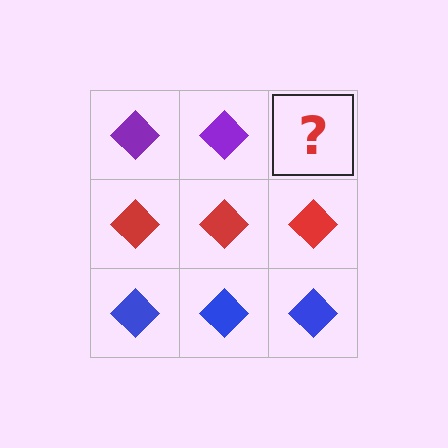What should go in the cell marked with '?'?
The missing cell should contain a purple diamond.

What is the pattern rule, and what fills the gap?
The rule is that each row has a consistent color. The gap should be filled with a purple diamond.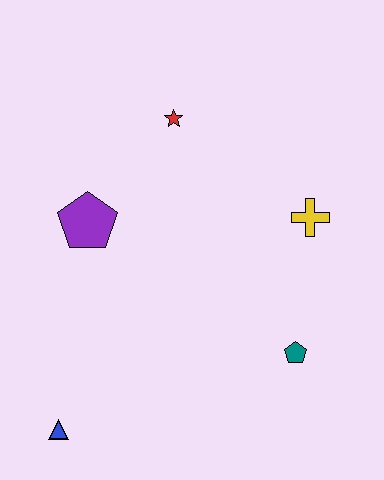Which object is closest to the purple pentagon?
The red star is closest to the purple pentagon.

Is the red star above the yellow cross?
Yes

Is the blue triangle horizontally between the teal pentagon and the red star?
No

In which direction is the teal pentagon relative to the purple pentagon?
The teal pentagon is to the right of the purple pentagon.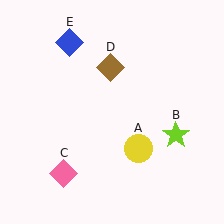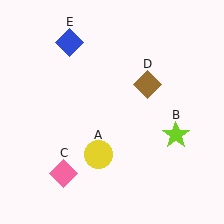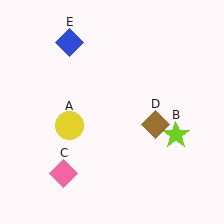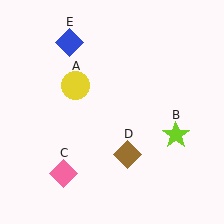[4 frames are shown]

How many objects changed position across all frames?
2 objects changed position: yellow circle (object A), brown diamond (object D).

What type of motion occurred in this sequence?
The yellow circle (object A), brown diamond (object D) rotated clockwise around the center of the scene.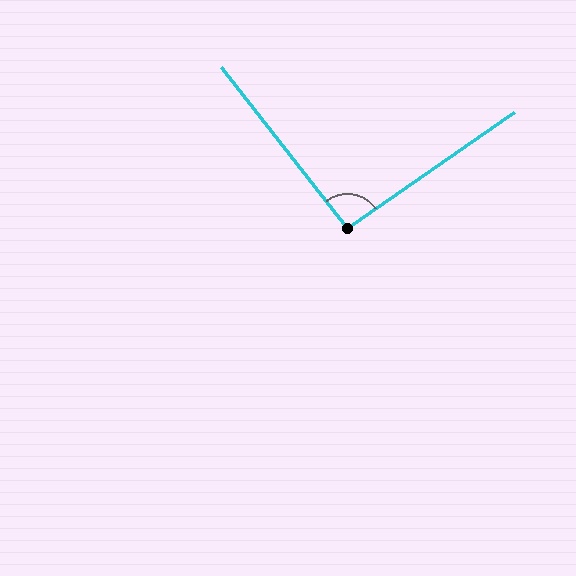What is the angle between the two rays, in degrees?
Approximately 93 degrees.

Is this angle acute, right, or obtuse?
It is approximately a right angle.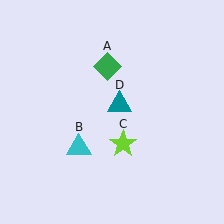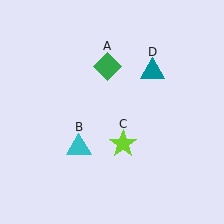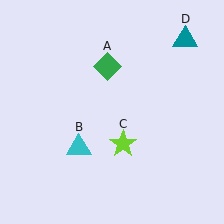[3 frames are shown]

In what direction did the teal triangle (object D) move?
The teal triangle (object D) moved up and to the right.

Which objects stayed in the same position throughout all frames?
Green diamond (object A) and cyan triangle (object B) and lime star (object C) remained stationary.